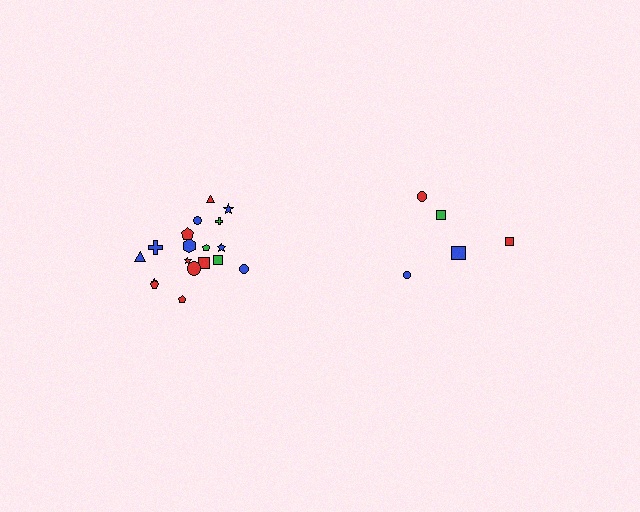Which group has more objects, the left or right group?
The left group.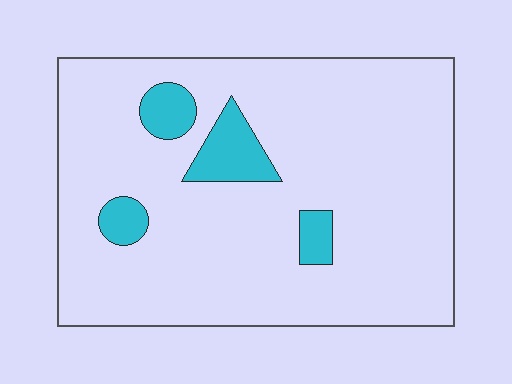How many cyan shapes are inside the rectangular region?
4.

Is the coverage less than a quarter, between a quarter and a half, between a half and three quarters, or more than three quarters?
Less than a quarter.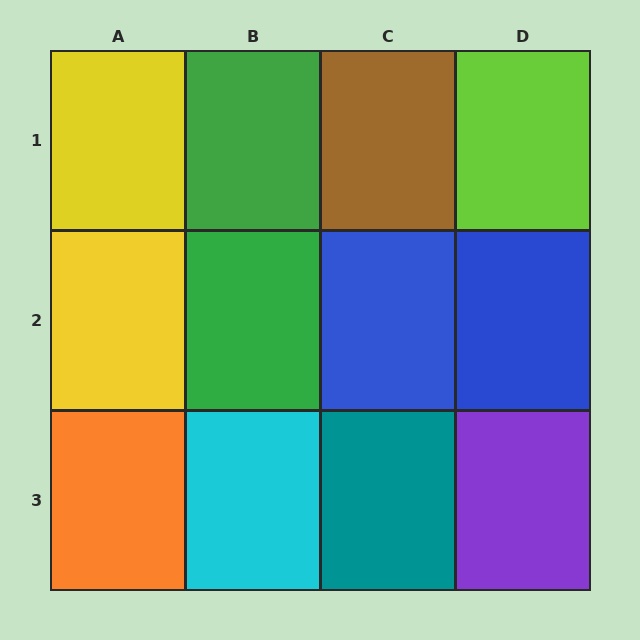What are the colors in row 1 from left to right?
Yellow, green, brown, lime.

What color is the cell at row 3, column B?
Cyan.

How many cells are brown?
1 cell is brown.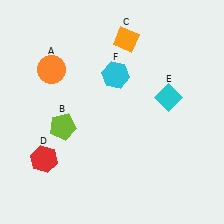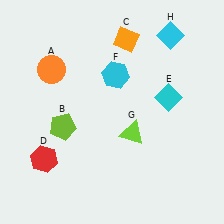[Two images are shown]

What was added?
A lime triangle (G), a cyan diamond (H) were added in Image 2.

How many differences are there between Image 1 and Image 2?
There are 2 differences between the two images.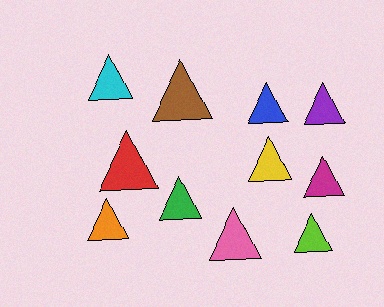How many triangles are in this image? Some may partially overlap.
There are 11 triangles.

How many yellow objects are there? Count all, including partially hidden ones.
There is 1 yellow object.